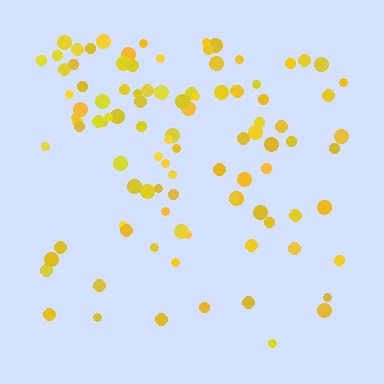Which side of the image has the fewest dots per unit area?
The bottom.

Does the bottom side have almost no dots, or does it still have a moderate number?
Still a moderate number, just noticeably fewer than the top.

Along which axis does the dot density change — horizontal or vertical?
Vertical.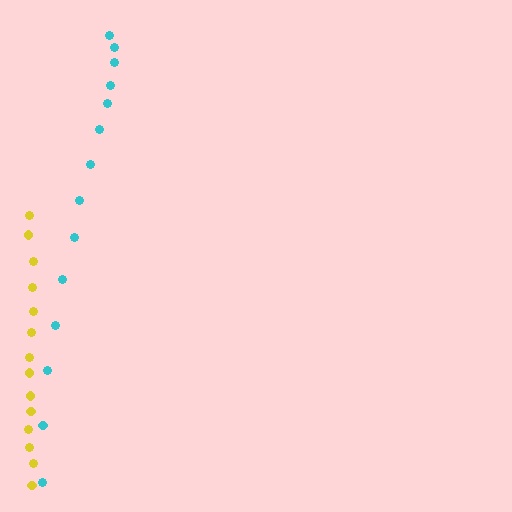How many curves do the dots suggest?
There are 2 distinct paths.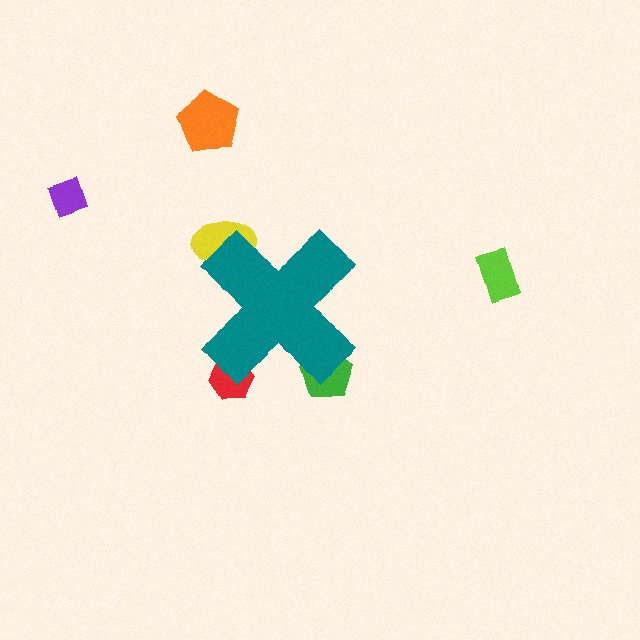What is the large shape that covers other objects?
A teal cross.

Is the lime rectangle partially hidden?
No, the lime rectangle is fully visible.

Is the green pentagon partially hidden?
Yes, the green pentagon is partially hidden behind the teal cross.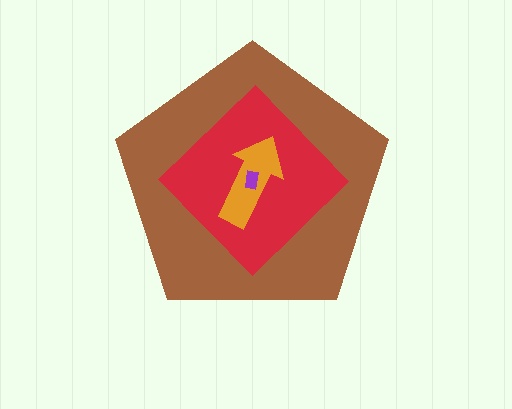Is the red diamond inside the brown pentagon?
Yes.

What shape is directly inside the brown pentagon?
The red diamond.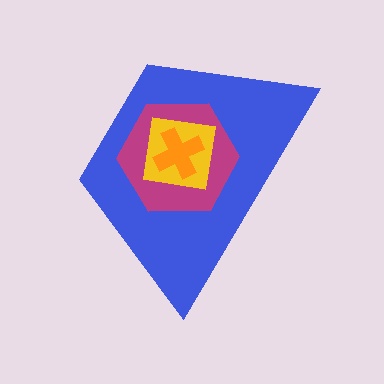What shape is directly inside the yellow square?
The orange cross.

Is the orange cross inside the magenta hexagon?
Yes.